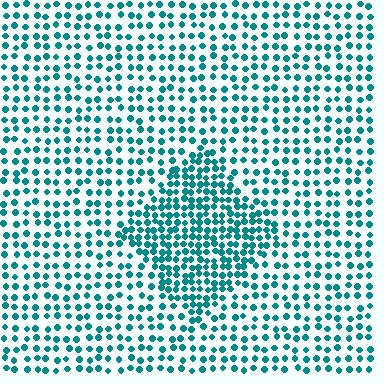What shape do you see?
I see a diamond.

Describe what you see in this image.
The image contains small teal elements arranged at two different densities. A diamond-shaped region is visible where the elements are more densely packed than the surrounding area.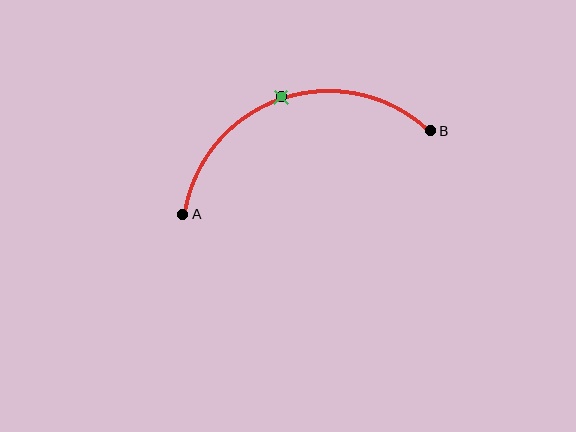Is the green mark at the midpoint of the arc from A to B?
Yes. The green mark lies on the arc at equal arc-length from both A and B — it is the arc midpoint.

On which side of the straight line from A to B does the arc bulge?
The arc bulges above the straight line connecting A and B.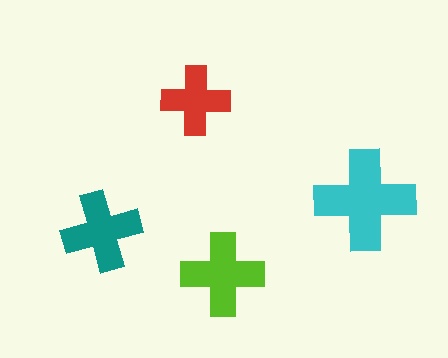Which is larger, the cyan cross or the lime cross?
The cyan one.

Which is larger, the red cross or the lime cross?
The lime one.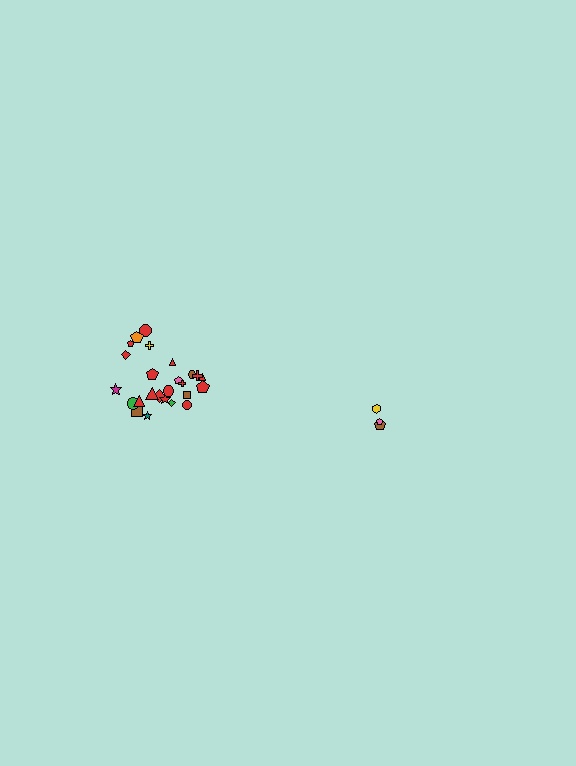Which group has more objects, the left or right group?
The left group.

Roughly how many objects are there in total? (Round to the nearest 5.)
Roughly 30 objects in total.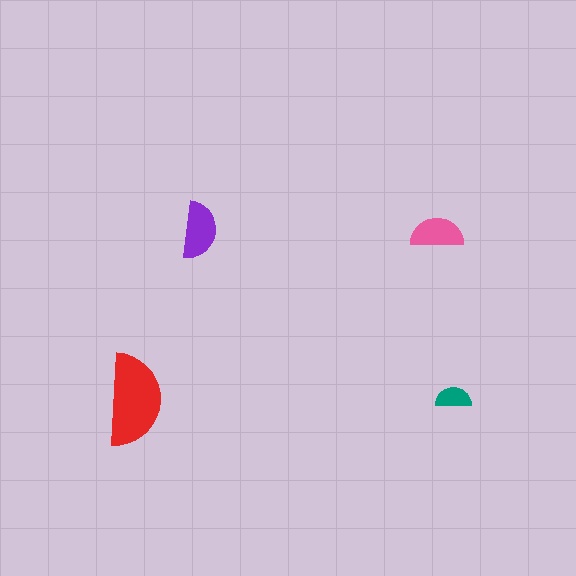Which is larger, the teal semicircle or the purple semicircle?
The purple one.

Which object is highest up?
The purple semicircle is topmost.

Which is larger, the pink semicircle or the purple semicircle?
The purple one.